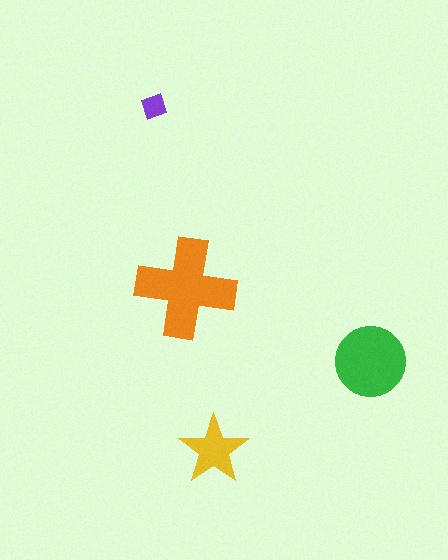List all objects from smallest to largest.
The purple diamond, the yellow star, the green circle, the orange cross.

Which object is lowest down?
The yellow star is bottommost.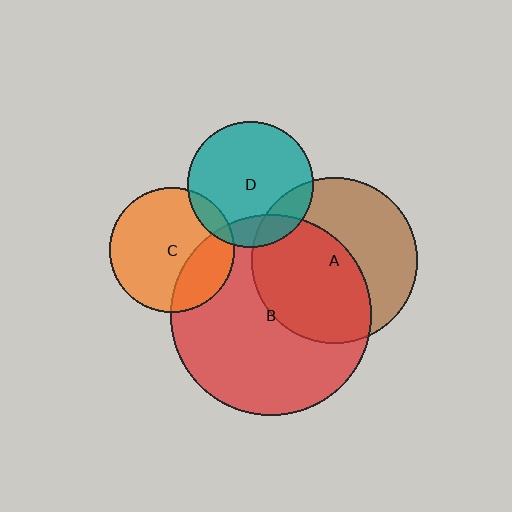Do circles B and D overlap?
Yes.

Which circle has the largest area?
Circle B (red).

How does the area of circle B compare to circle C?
Approximately 2.6 times.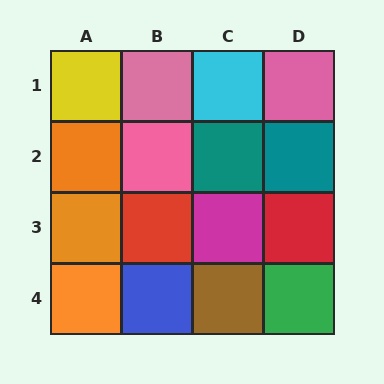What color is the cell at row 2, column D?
Teal.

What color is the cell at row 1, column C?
Cyan.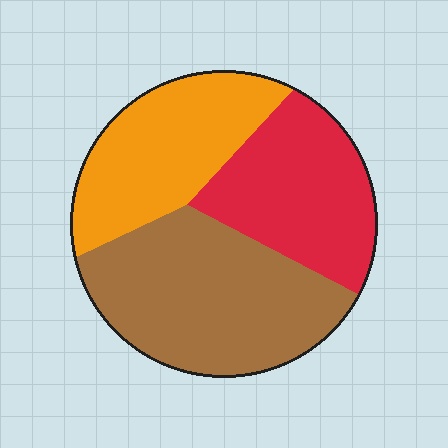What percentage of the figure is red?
Red covers 29% of the figure.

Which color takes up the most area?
Brown, at roughly 40%.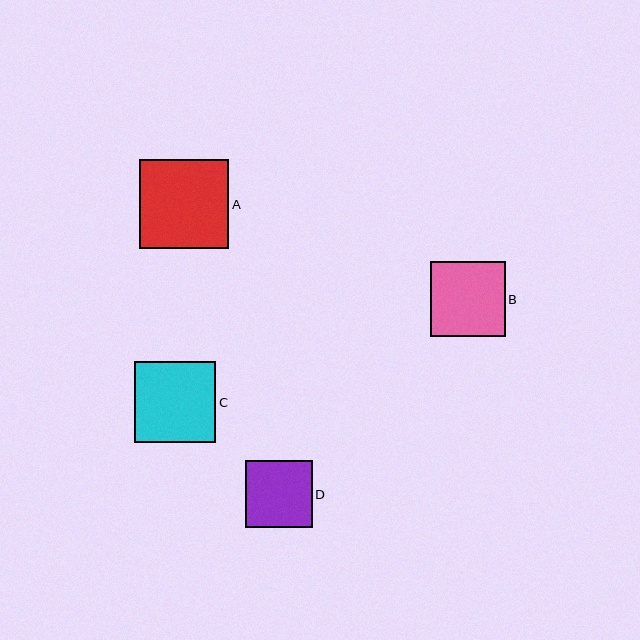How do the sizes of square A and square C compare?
Square A and square C are approximately the same size.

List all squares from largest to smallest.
From largest to smallest: A, C, B, D.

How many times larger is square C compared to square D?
Square C is approximately 1.2 times the size of square D.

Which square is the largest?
Square A is the largest with a size of approximately 89 pixels.